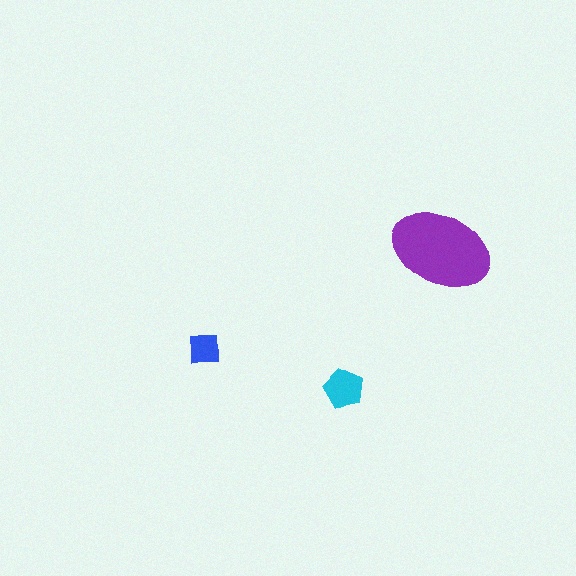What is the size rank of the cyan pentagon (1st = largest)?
2nd.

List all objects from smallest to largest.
The blue square, the cyan pentagon, the purple ellipse.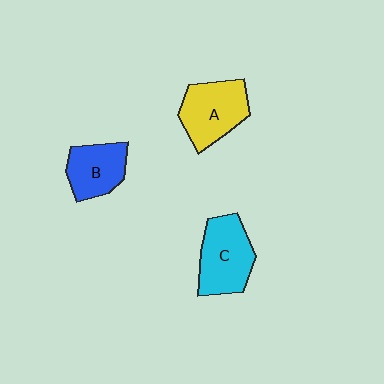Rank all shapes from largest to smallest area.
From largest to smallest: C (cyan), A (yellow), B (blue).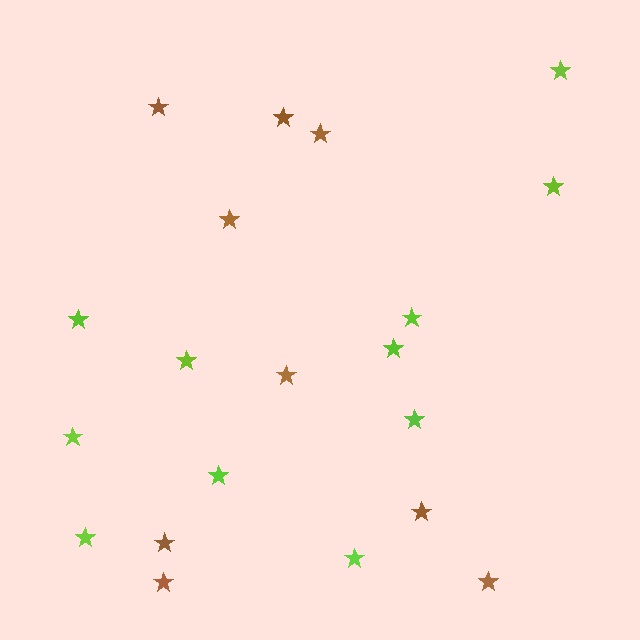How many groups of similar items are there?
There are 2 groups: one group of brown stars (9) and one group of lime stars (11).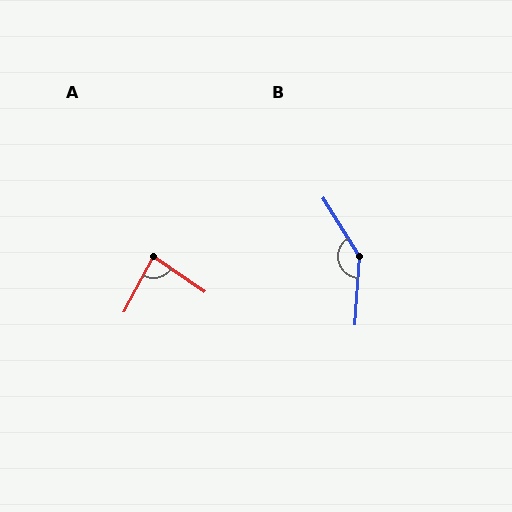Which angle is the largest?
B, at approximately 144 degrees.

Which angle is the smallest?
A, at approximately 83 degrees.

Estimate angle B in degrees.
Approximately 144 degrees.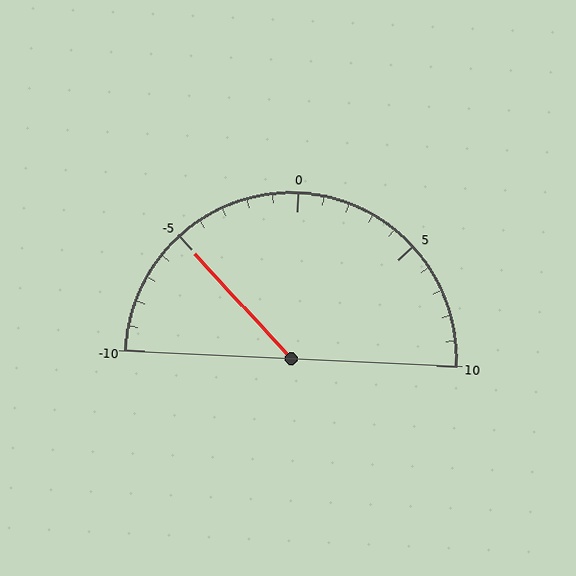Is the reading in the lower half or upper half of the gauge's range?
The reading is in the lower half of the range (-10 to 10).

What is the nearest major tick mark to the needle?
The nearest major tick mark is -5.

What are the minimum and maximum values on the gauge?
The gauge ranges from -10 to 10.